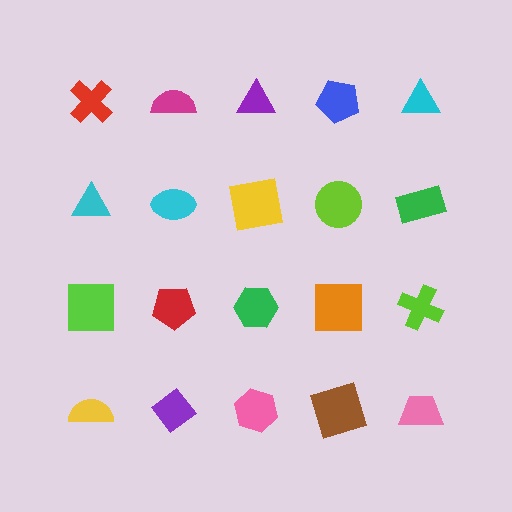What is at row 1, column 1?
A red cross.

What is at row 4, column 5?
A pink trapezoid.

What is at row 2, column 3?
A yellow square.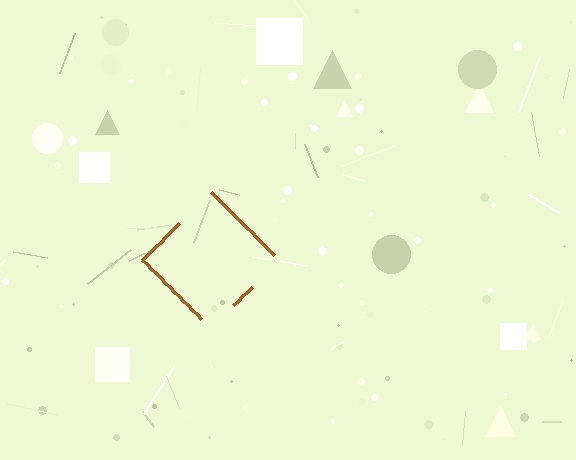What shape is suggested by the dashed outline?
The dashed outline suggests a diamond.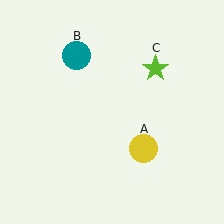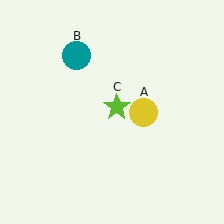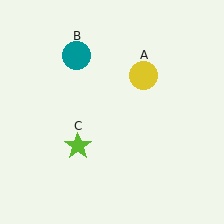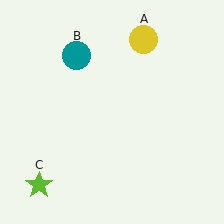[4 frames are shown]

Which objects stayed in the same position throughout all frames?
Teal circle (object B) remained stationary.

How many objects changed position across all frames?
2 objects changed position: yellow circle (object A), lime star (object C).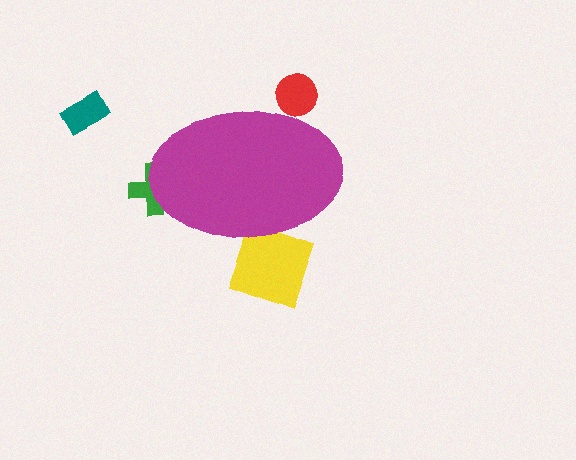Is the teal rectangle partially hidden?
No, the teal rectangle is fully visible.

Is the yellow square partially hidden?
Yes, the yellow square is partially hidden behind the magenta ellipse.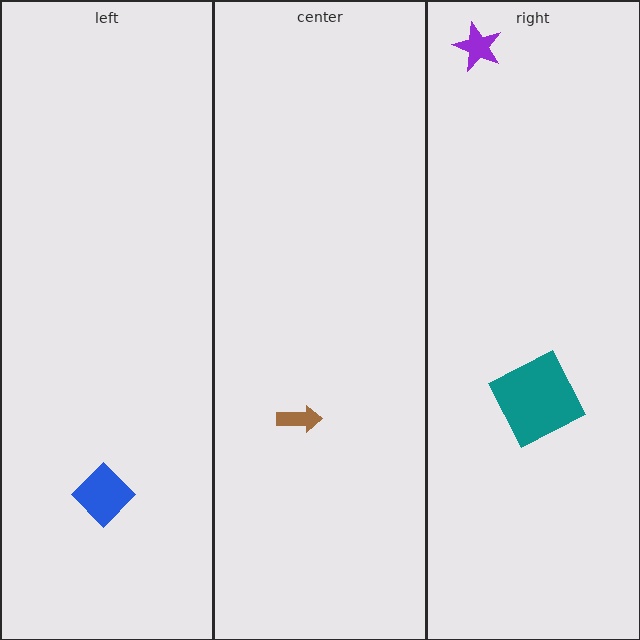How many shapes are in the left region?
1.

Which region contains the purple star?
The right region.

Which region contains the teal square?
The right region.